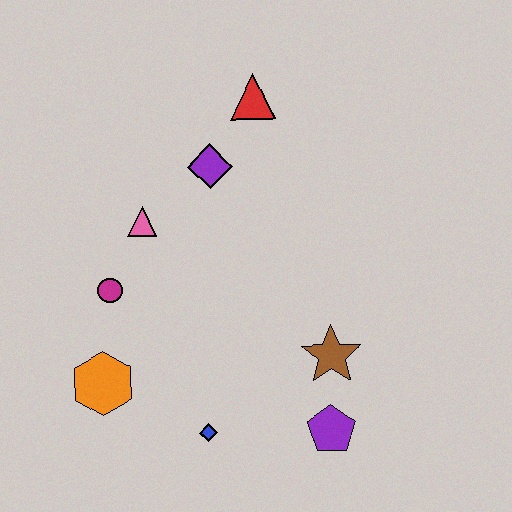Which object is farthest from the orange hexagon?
The red triangle is farthest from the orange hexagon.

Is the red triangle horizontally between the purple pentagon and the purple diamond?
Yes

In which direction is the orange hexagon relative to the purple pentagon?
The orange hexagon is to the left of the purple pentagon.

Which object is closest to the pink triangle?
The magenta circle is closest to the pink triangle.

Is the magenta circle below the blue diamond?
No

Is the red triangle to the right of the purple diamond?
Yes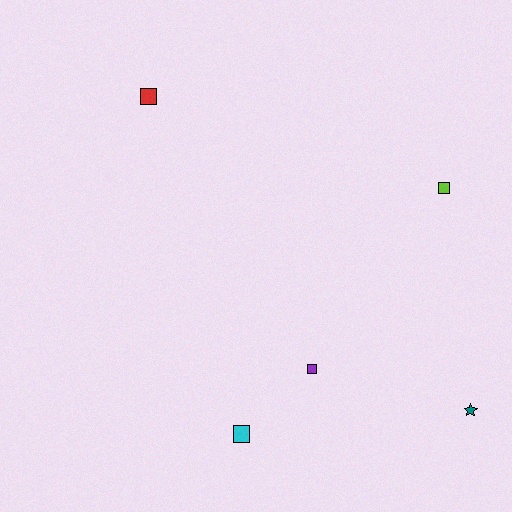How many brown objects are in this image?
There are no brown objects.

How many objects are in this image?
There are 5 objects.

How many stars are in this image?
There is 1 star.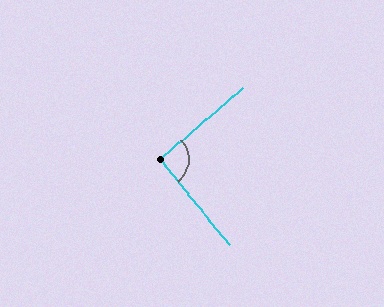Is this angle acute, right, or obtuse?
It is approximately a right angle.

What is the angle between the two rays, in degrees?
Approximately 92 degrees.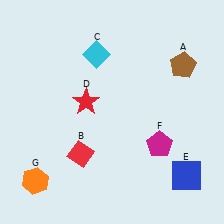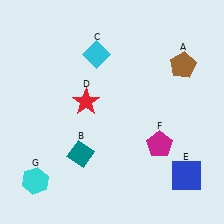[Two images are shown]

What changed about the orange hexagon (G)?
In Image 1, G is orange. In Image 2, it changed to cyan.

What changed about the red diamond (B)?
In Image 1, B is red. In Image 2, it changed to teal.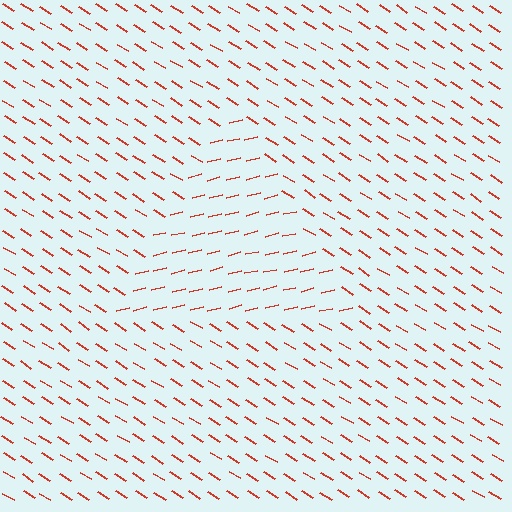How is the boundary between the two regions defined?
The boundary is defined purely by a change in line orientation (approximately 45 degrees difference). All lines are the same color and thickness.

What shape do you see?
I see a triangle.